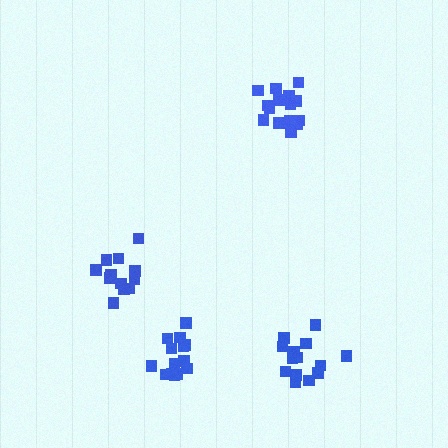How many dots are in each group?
Group 1: 14 dots, Group 2: 15 dots, Group 3: 15 dots, Group 4: 12 dots (56 total).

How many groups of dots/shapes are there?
There are 4 groups.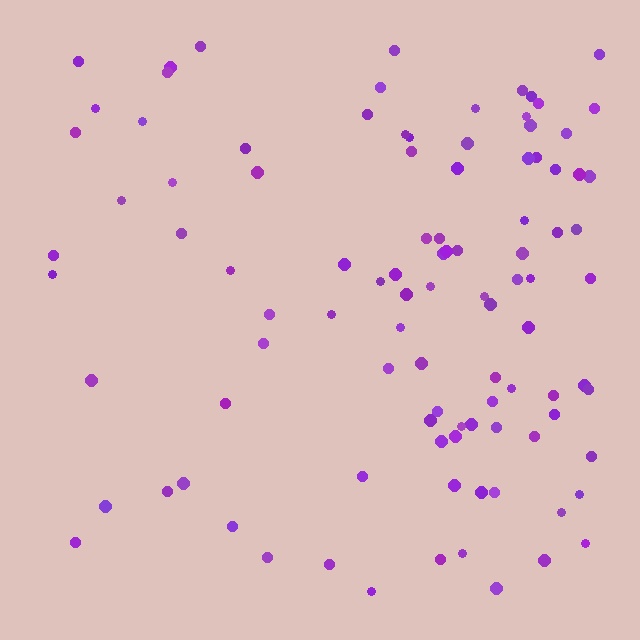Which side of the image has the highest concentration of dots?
The right.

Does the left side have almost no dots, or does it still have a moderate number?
Still a moderate number, just noticeably fewer than the right.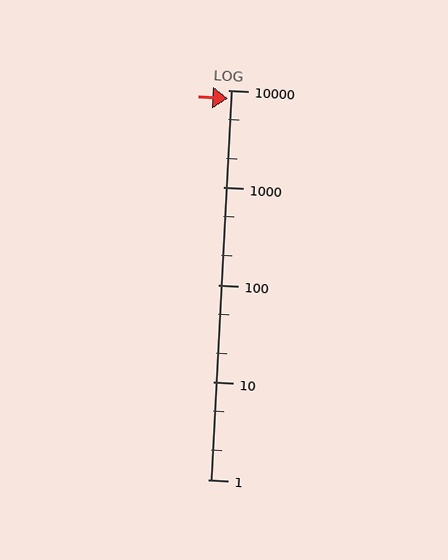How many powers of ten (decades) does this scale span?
The scale spans 4 decades, from 1 to 10000.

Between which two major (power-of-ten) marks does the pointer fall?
The pointer is between 1000 and 10000.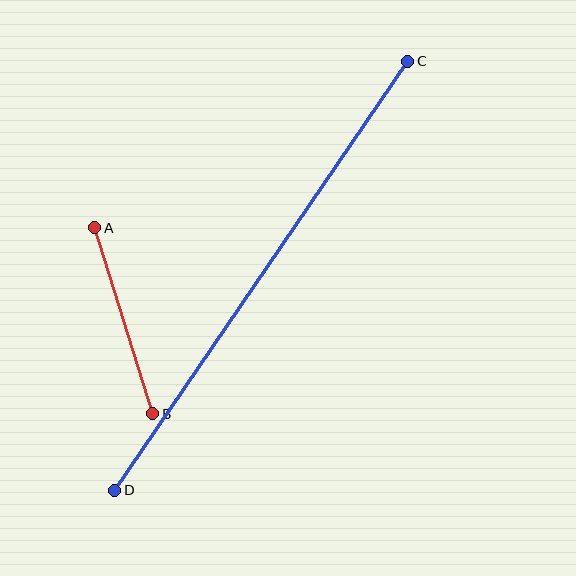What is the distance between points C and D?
The distance is approximately 520 pixels.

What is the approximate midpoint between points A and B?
The midpoint is at approximately (124, 321) pixels.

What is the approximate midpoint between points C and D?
The midpoint is at approximately (261, 276) pixels.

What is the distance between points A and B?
The distance is approximately 195 pixels.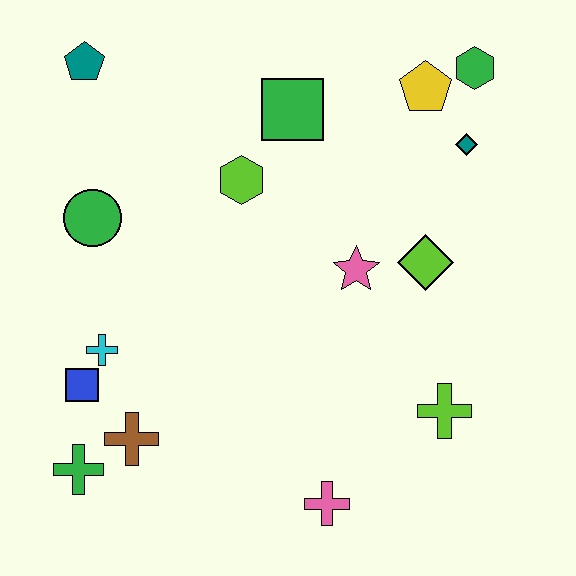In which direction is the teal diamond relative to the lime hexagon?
The teal diamond is to the right of the lime hexagon.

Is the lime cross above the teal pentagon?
No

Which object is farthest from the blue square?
The green hexagon is farthest from the blue square.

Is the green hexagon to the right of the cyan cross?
Yes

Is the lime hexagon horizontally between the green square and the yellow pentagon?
No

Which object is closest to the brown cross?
The green cross is closest to the brown cross.